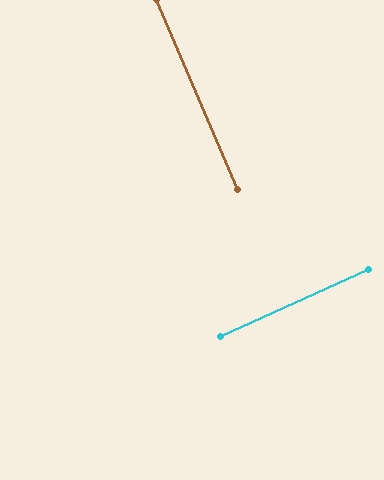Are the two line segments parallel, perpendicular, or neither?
Perpendicular — they meet at approximately 89°.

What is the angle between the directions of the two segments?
Approximately 89 degrees.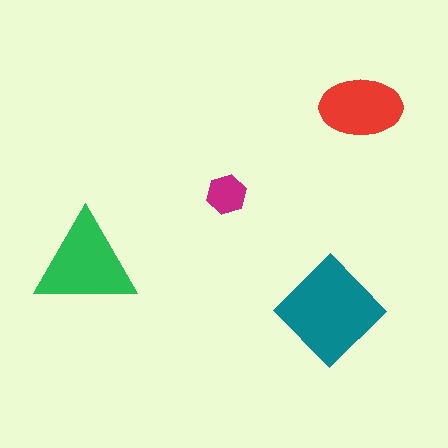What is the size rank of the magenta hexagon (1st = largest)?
4th.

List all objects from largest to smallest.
The teal diamond, the green triangle, the red ellipse, the magenta hexagon.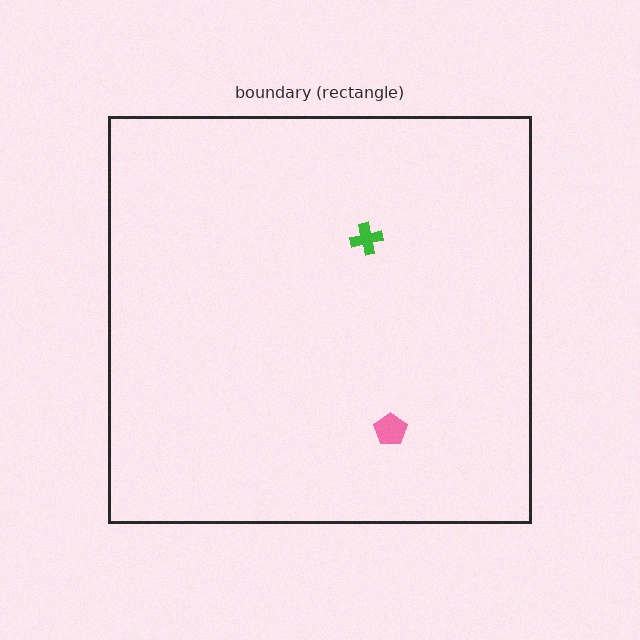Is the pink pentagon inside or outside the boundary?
Inside.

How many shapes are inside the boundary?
2 inside, 0 outside.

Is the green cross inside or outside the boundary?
Inside.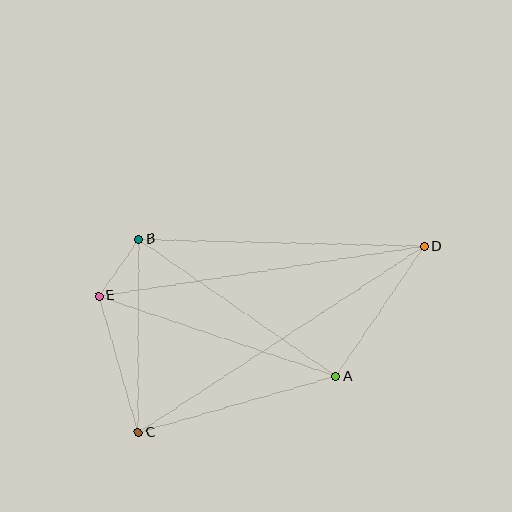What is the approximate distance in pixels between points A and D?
The distance between A and D is approximately 157 pixels.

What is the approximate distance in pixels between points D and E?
The distance between D and E is approximately 329 pixels.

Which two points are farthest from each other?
Points C and D are farthest from each other.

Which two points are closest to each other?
Points B and E are closest to each other.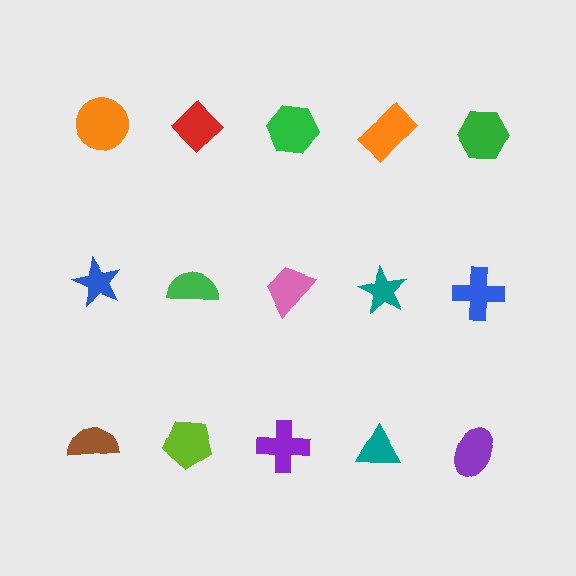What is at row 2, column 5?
A blue cross.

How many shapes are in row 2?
5 shapes.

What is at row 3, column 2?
A lime pentagon.